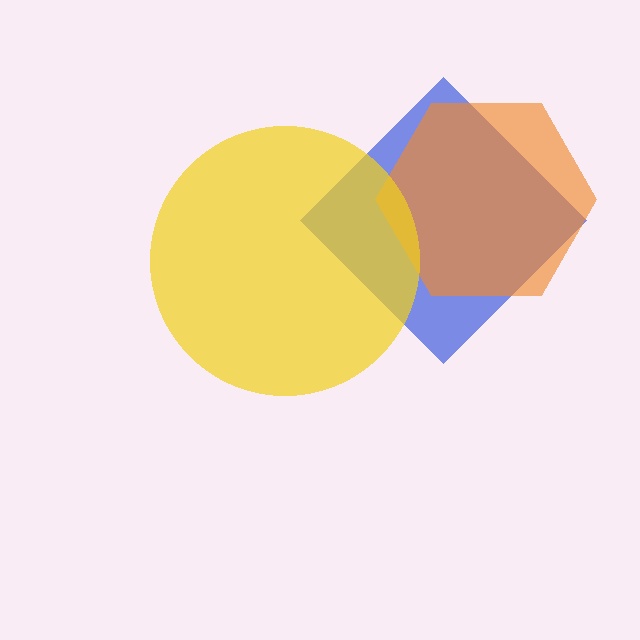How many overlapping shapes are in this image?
There are 3 overlapping shapes in the image.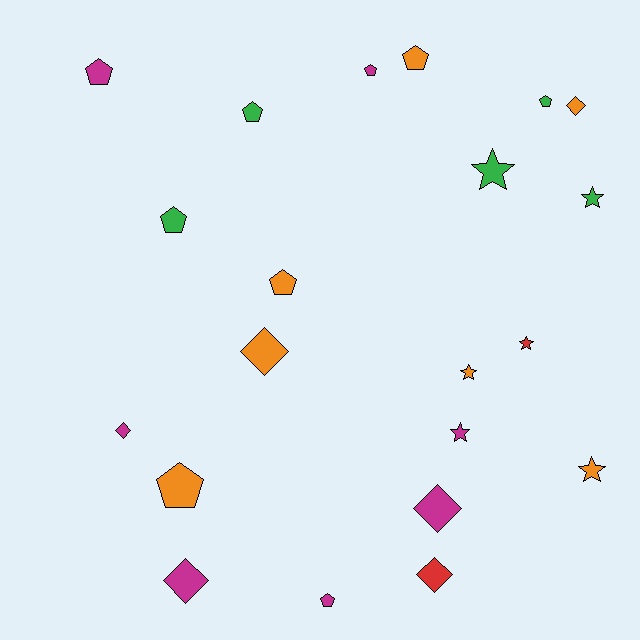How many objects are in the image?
There are 21 objects.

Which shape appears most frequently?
Pentagon, with 9 objects.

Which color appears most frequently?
Orange, with 7 objects.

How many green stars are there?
There are 2 green stars.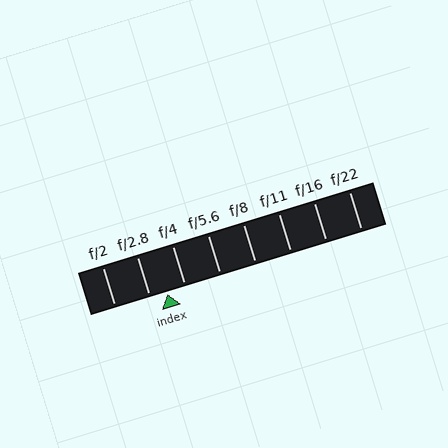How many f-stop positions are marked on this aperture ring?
There are 8 f-stop positions marked.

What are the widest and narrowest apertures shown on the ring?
The widest aperture shown is f/2 and the narrowest is f/22.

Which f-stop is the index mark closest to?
The index mark is closest to f/2.8.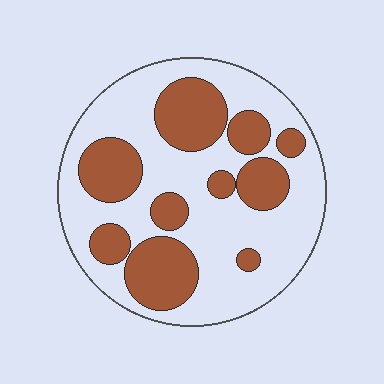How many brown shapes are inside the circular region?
10.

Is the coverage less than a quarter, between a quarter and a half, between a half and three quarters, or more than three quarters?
Between a quarter and a half.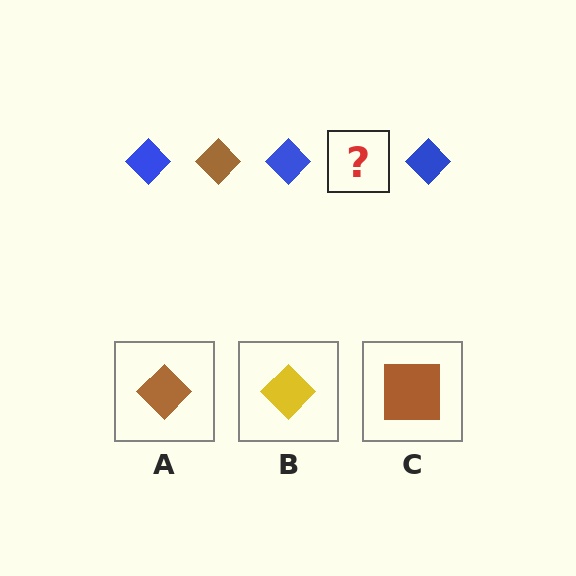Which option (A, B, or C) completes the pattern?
A.